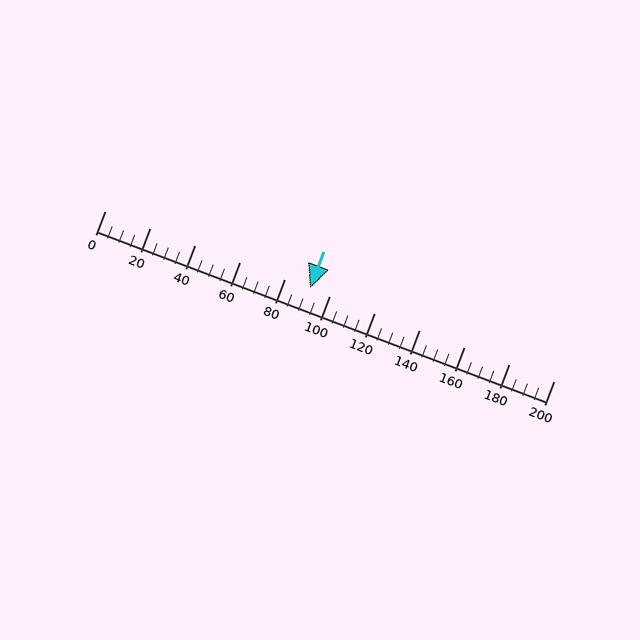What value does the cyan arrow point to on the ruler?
The cyan arrow points to approximately 92.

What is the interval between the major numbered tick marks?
The major tick marks are spaced 20 units apart.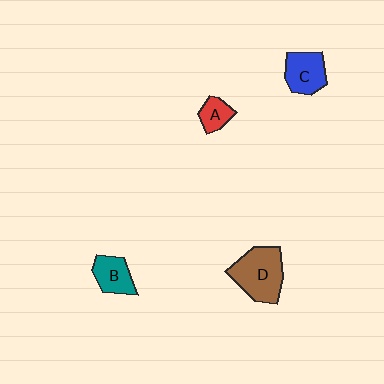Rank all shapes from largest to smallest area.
From largest to smallest: D (brown), C (blue), B (teal), A (red).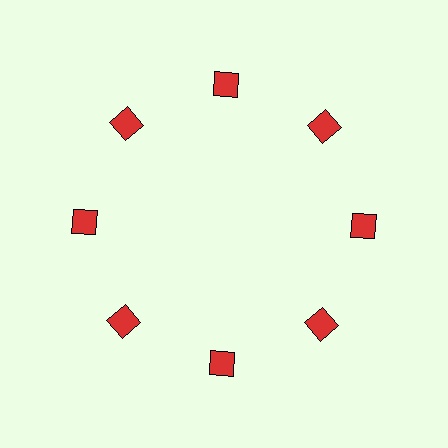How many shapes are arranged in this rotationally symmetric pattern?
There are 8 shapes, arranged in 8 groups of 1.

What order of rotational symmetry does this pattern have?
This pattern has 8-fold rotational symmetry.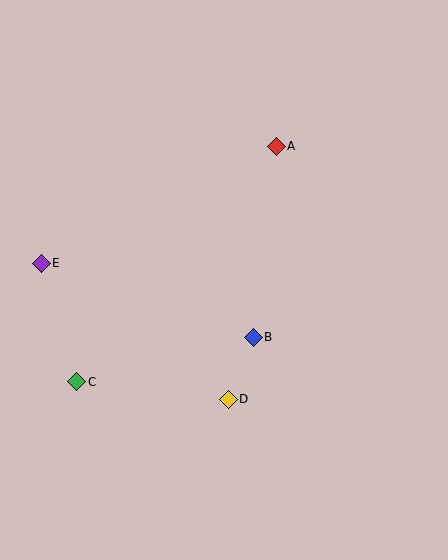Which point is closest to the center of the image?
Point B at (253, 337) is closest to the center.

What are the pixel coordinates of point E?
Point E is at (41, 263).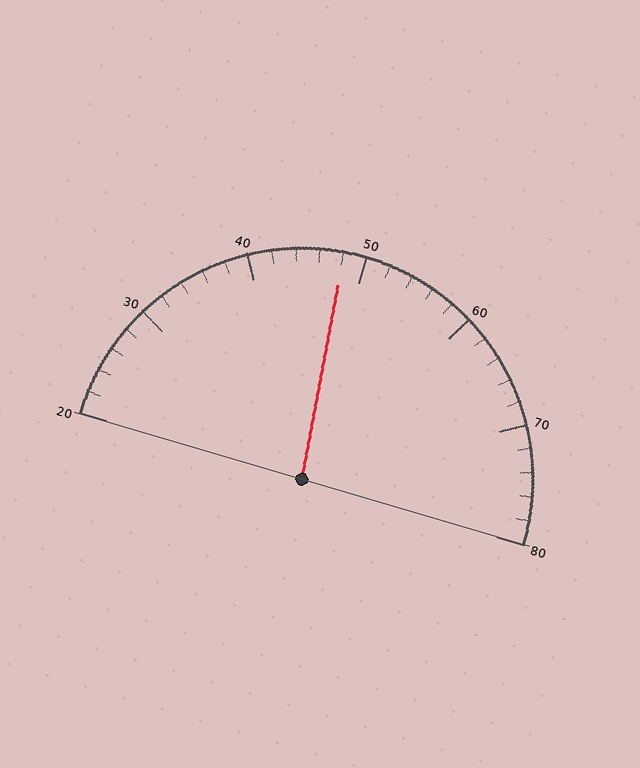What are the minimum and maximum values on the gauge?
The gauge ranges from 20 to 80.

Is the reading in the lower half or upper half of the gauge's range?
The reading is in the lower half of the range (20 to 80).